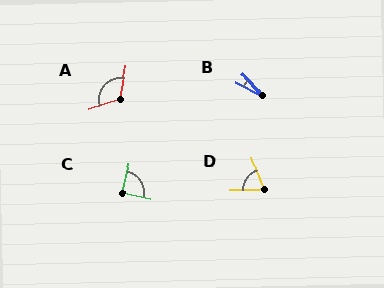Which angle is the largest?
A, at approximately 120 degrees.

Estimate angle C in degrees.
Approximately 89 degrees.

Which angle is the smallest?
B, at approximately 22 degrees.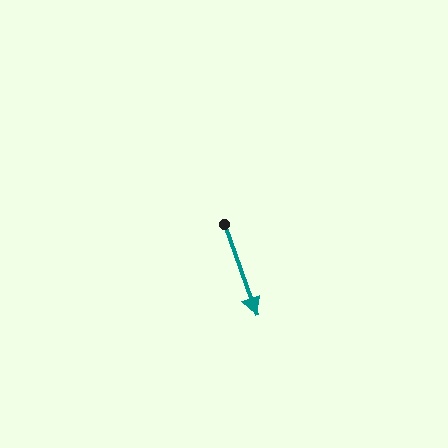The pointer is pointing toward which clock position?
Roughly 5 o'clock.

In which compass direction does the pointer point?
South.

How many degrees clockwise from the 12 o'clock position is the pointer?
Approximately 160 degrees.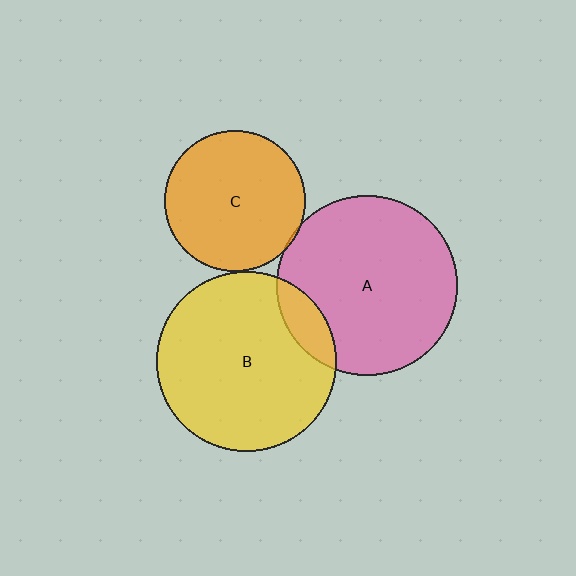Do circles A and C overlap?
Yes.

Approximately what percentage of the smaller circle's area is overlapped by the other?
Approximately 5%.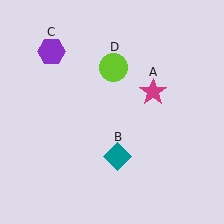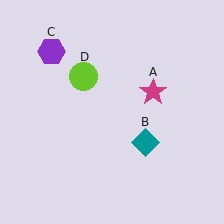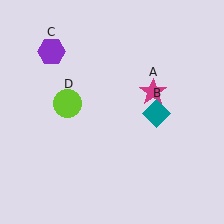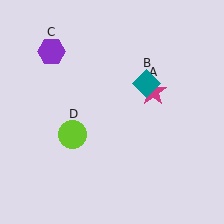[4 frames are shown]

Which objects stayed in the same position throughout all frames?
Magenta star (object A) and purple hexagon (object C) remained stationary.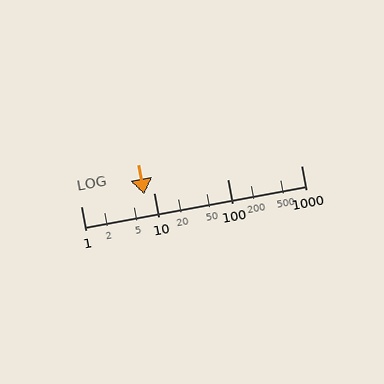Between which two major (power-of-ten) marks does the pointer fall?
The pointer is between 1 and 10.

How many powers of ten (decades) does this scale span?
The scale spans 3 decades, from 1 to 1000.